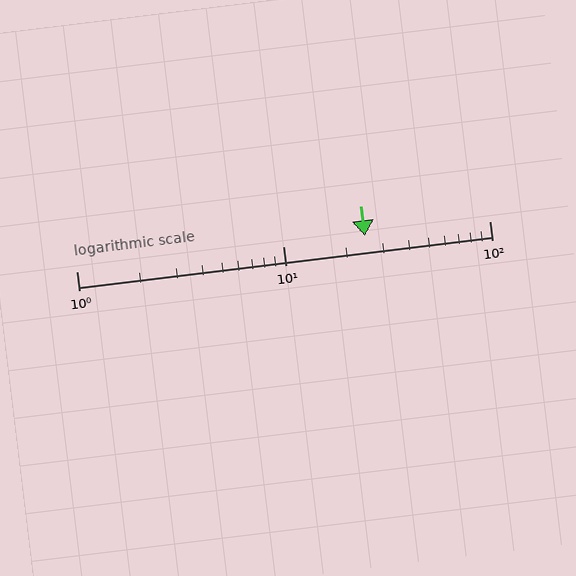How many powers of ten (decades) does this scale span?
The scale spans 2 decades, from 1 to 100.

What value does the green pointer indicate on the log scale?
The pointer indicates approximately 25.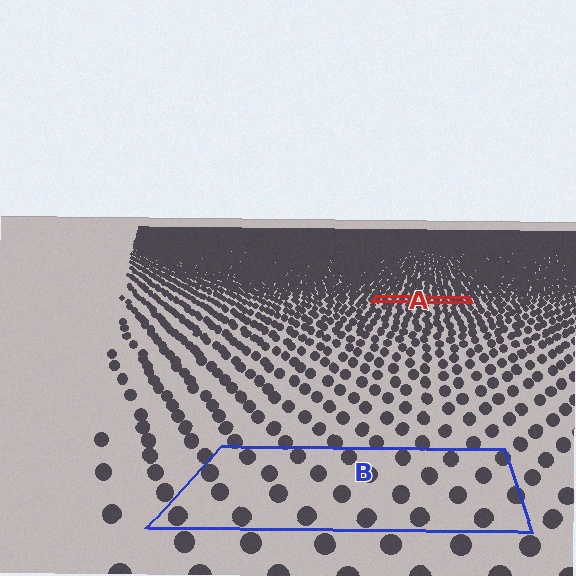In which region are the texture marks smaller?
The texture marks are smaller in region A, because it is farther away.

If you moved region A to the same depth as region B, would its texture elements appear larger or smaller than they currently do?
They would appear larger. At a closer depth, the same texture elements are projected at a bigger on-screen size.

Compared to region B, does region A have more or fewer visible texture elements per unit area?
Region A has more texture elements per unit area — they are packed more densely because it is farther away.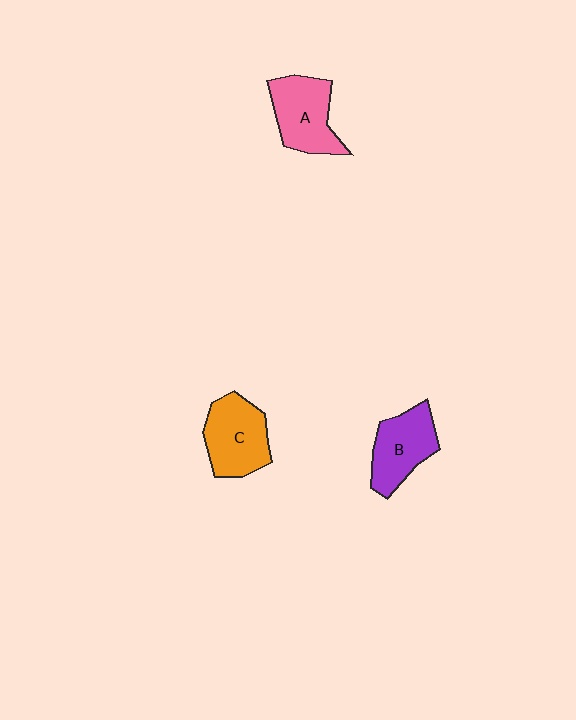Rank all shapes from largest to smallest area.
From largest to smallest: C (orange), A (pink), B (purple).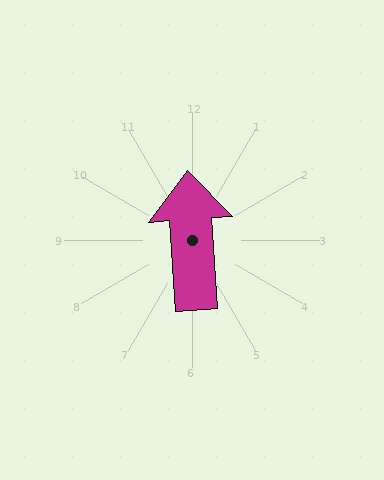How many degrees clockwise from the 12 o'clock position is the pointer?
Approximately 356 degrees.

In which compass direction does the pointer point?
North.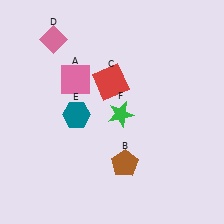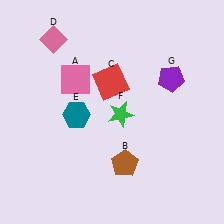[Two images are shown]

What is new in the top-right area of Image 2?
A purple pentagon (G) was added in the top-right area of Image 2.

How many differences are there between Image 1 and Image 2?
There is 1 difference between the two images.